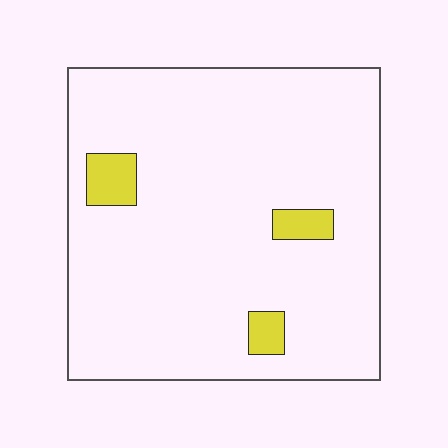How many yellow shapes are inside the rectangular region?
3.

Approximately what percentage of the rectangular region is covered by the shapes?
Approximately 5%.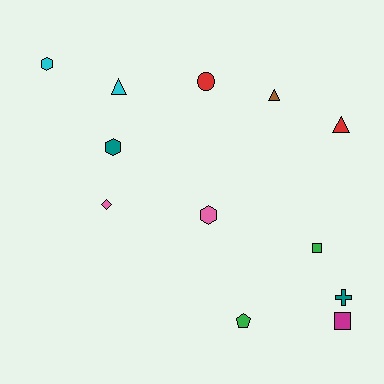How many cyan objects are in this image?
There are 2 cyan objects.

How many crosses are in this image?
There is 1 cross.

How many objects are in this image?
There are 12 objects.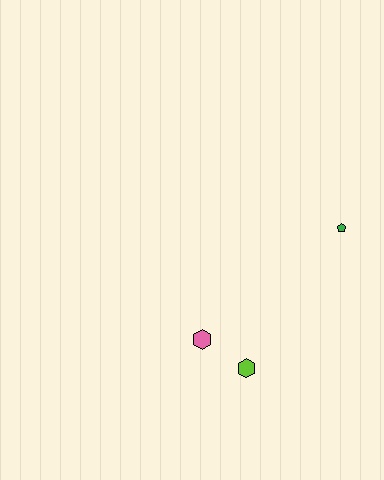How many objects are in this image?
There are 3 objects.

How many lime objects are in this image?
There is 1 lime object.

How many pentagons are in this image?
There is 1 pentagon.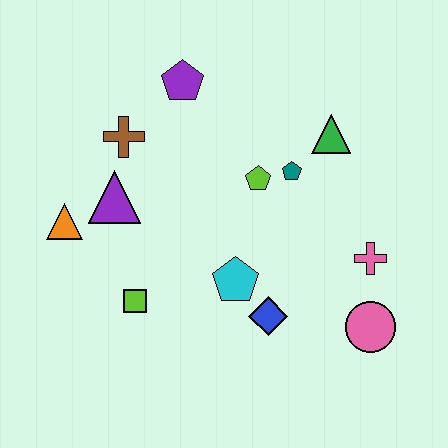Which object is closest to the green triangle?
The teal pentagon is closest to the green triangle.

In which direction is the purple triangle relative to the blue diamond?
The purple triangle is to the left of the blue diamond.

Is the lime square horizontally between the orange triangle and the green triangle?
Yes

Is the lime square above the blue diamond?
Yes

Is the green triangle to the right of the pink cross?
No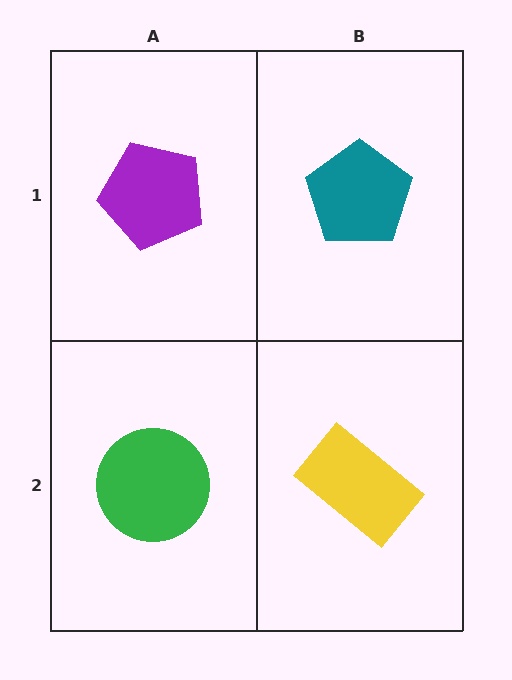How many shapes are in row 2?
2 shapes.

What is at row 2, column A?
A green circle.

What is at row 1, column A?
A purple pentagon.